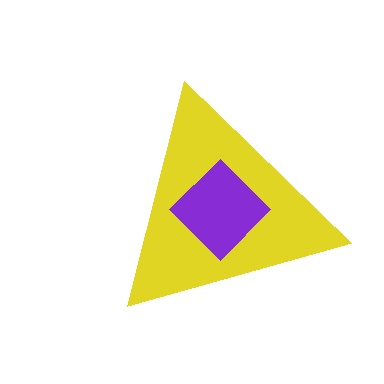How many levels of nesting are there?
2.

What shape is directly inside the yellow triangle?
The purple diamond.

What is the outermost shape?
The yellow triangle.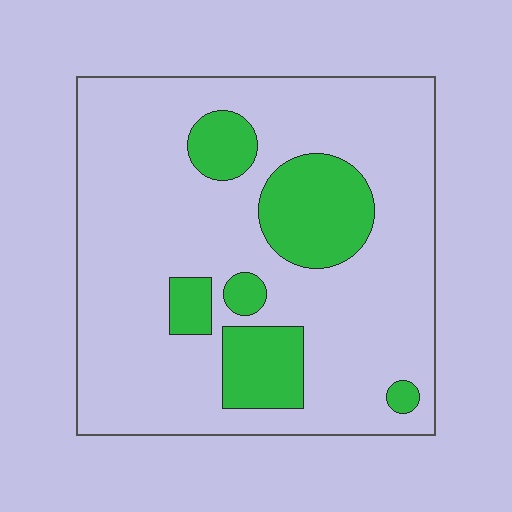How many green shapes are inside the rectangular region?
6.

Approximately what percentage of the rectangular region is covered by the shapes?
Approximately 20%.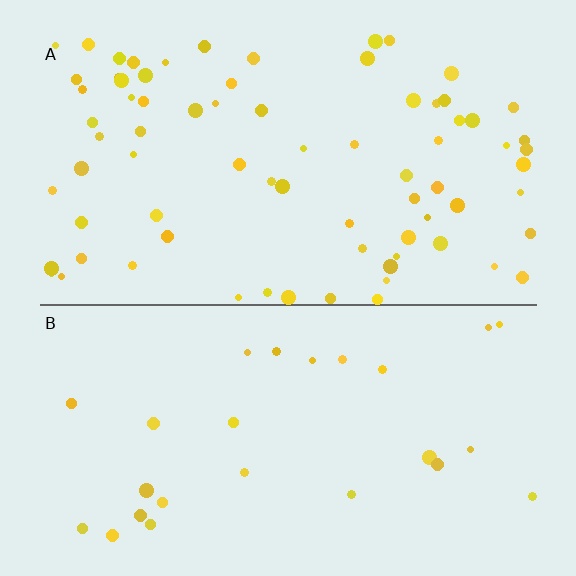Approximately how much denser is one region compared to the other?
Approximately 2.9× — region A over region B.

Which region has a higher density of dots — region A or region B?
A (the top).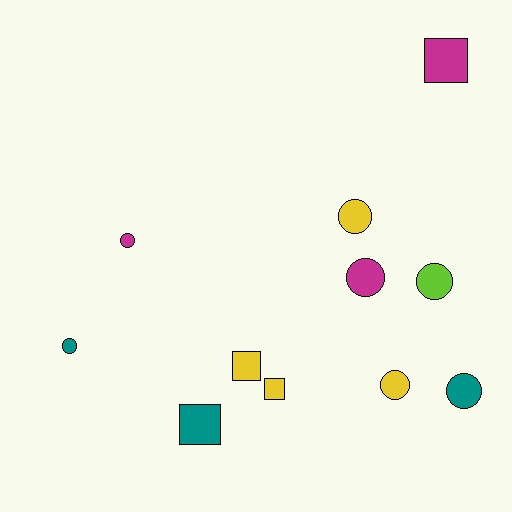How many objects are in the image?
There are 11 objects.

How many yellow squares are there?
There are 2 yellow squares.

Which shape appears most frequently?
Circle, with 7 objects.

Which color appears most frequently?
Yellow, with 4 objects.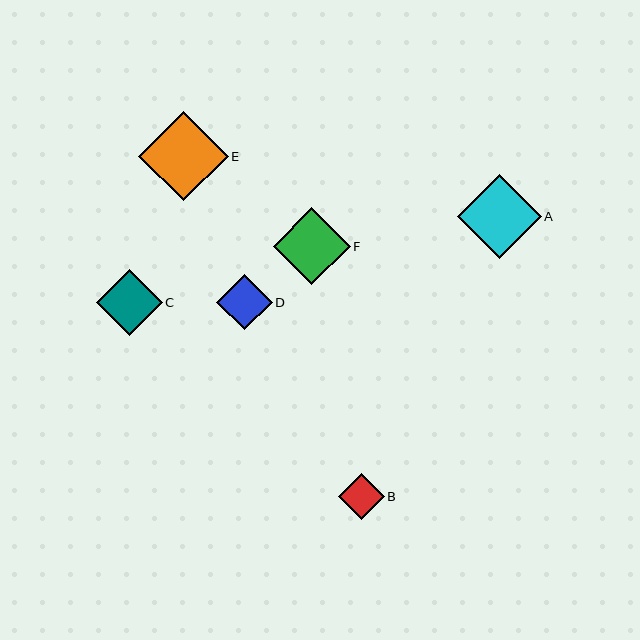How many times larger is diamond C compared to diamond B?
Diamond C is approximately 1.5 times the size of diamond B.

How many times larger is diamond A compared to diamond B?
Diamond A is approximately 1.8 times the size of diamond B.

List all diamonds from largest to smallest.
From largest to smallest: E, A, F, C, D, B.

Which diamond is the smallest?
Diamond B is the smallest with a size of approximately 45 pixels.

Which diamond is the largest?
Diamond E is the largest with a size of approximately 89 pixels.